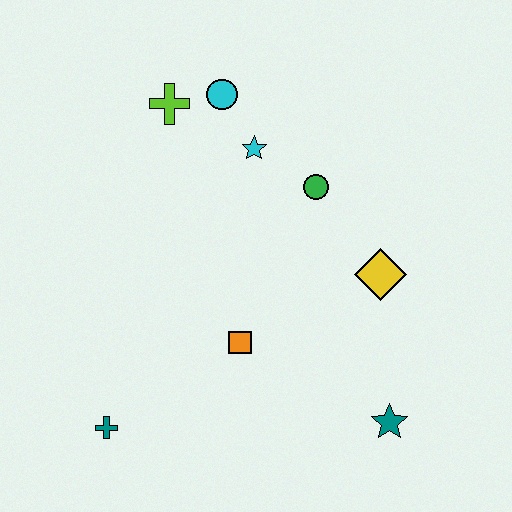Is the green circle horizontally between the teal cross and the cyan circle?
No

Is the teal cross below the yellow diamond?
Yes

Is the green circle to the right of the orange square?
Yes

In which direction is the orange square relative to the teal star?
The orange square is to the left of the teal star.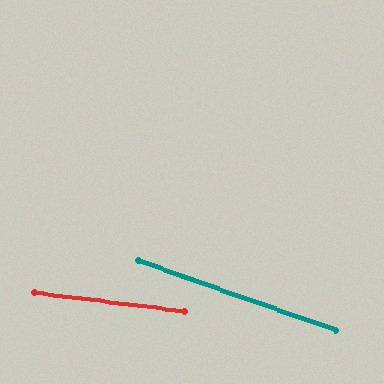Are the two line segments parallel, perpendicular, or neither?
Neither parallel nor perpendicular — they differ by about 12°.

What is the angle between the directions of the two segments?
Approximately 12 degrees.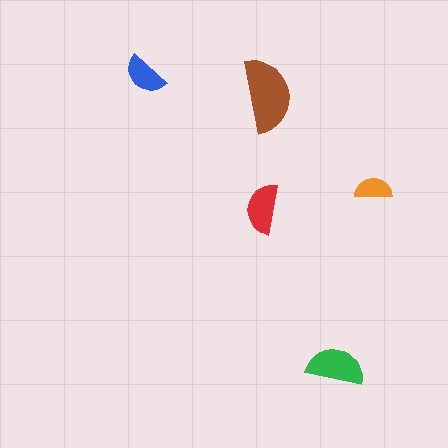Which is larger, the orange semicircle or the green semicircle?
The green one.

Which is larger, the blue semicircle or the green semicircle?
The green one.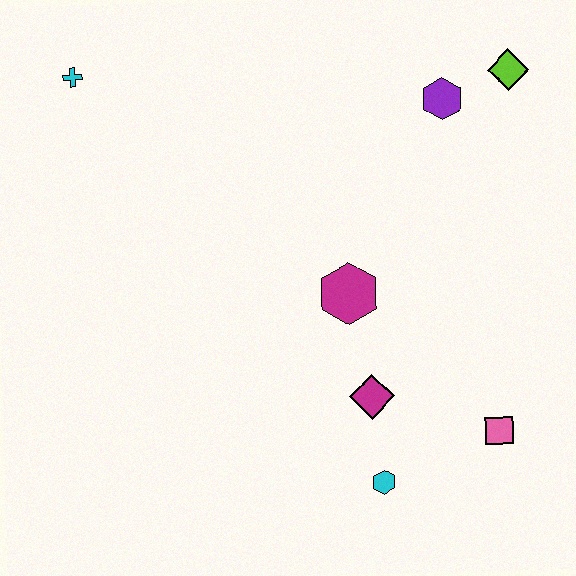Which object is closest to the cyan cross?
The magenta hexagon is closest to the cyan cross.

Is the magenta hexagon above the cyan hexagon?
Yes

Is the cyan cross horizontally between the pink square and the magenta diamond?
No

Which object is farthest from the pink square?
The cyan cross is farthest from the pink square.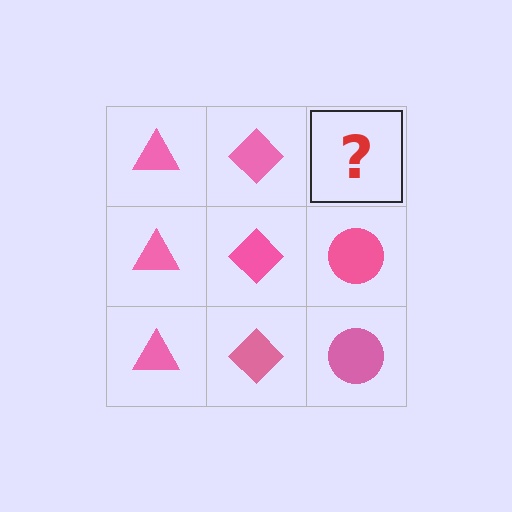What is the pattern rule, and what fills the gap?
The rule is that each column has a consistent shape. The gap should be filled with a pink circle.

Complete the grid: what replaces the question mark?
The question mark should be replaced with a pink circle.